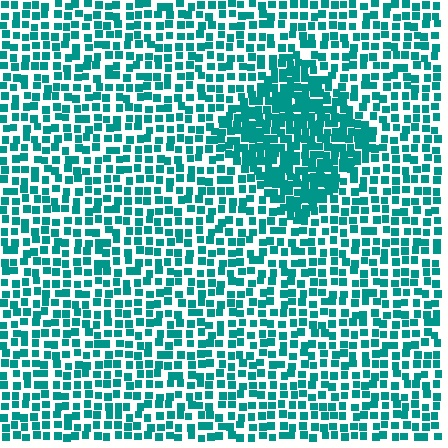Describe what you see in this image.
The image contains small teal elements arranged at two different densities. A diamond-shaped region is visible where the elements are more densely packed than the surrounding area.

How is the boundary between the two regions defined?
The boundary is defined by a change in element density (approximately 1.9x ratio). All elements are the same color, size, and shape.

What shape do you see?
I see a diamond.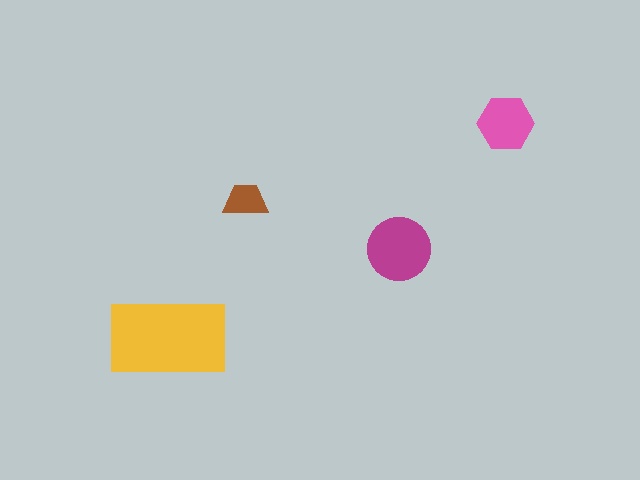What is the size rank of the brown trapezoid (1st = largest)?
4th.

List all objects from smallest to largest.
The brown trapezoid, the pink hexagon, the magenta circle, the yellow rectangle.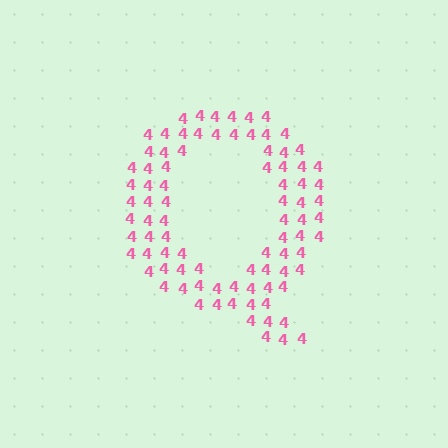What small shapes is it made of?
It is made of small digit 4's.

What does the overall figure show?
The overall figure shows the letter Q.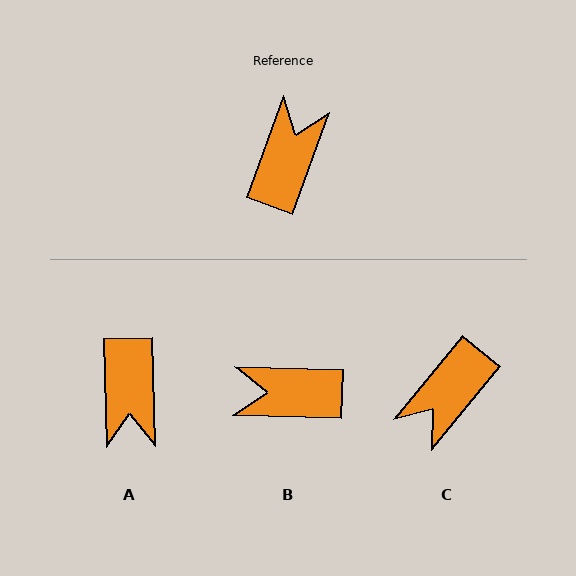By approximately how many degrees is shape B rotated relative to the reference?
Approximately 109 degrees counter-clockwise.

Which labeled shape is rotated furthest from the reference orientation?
C, about 161 degrees away.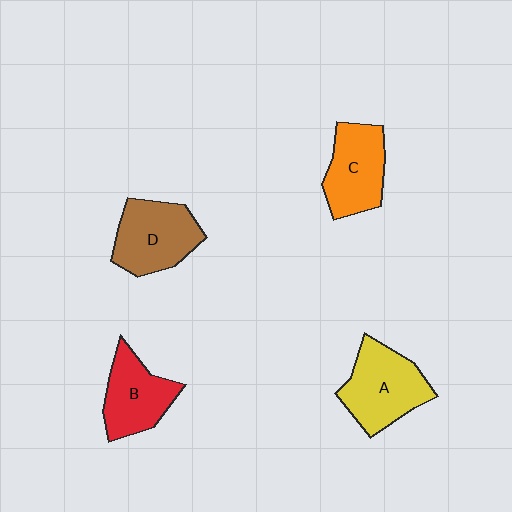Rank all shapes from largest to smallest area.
From largest to smallest: A (yellow), D (brown), C (orange), B (red).